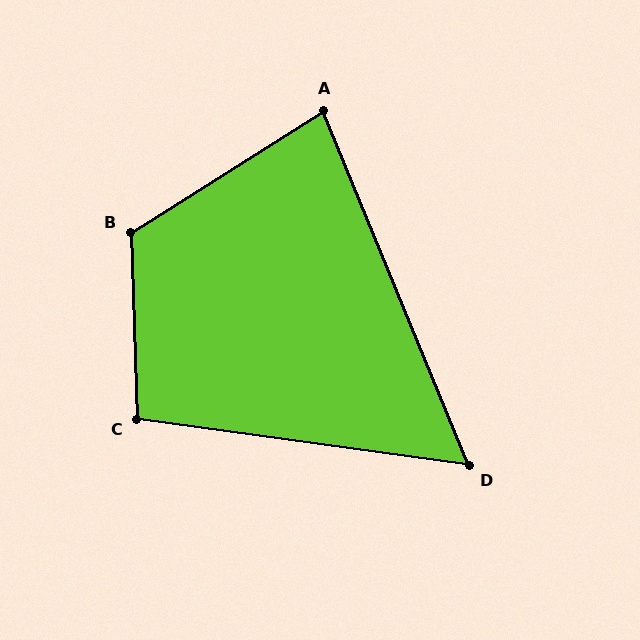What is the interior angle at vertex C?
Approximately 100 degrees (obtuse).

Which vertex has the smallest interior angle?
D, at approximately 60 degrees.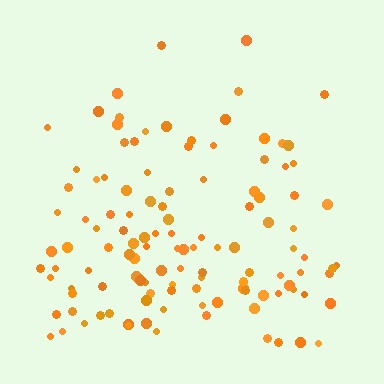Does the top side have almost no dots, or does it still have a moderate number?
Still a moderate number, just noticeably fewer than the bottom.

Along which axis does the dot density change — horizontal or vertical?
Vertical.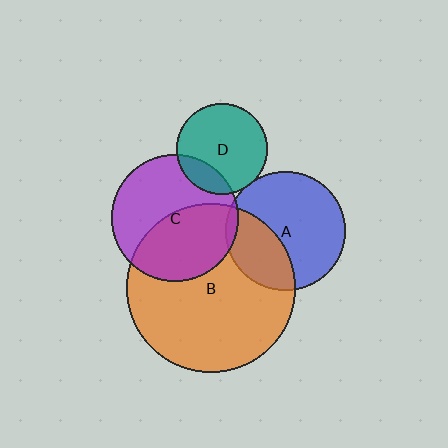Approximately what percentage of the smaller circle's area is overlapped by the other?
Approximately 5%.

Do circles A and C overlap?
Yes.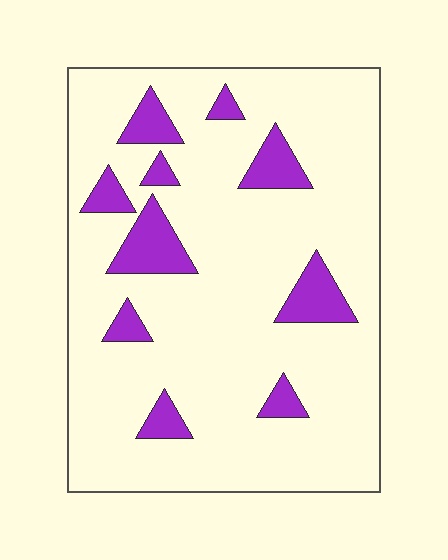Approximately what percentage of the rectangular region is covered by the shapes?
Approximately 15%.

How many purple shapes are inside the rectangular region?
10.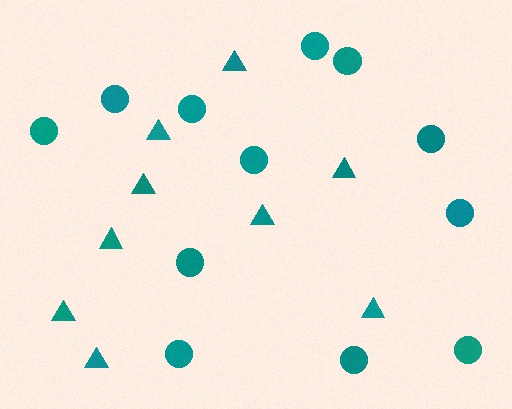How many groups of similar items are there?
There are 2 groups: one group of triangles (9) and one group of circles (12).